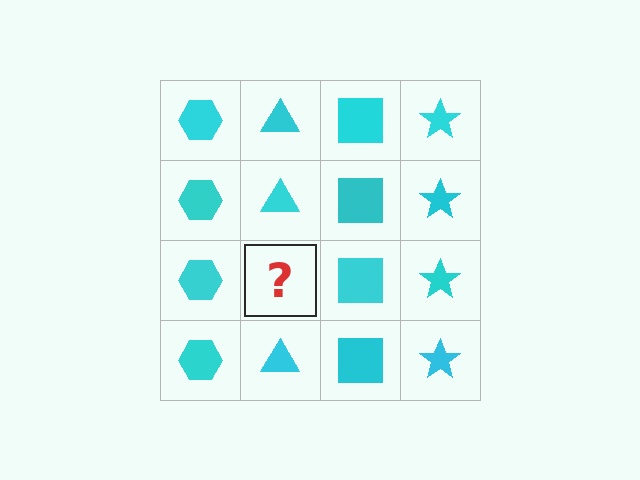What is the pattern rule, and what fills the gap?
The rule is that each column has a consistent shape. The gap should be filled with a cyan triangle.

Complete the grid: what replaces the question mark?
The question mark should be replaced with a cyan triangle.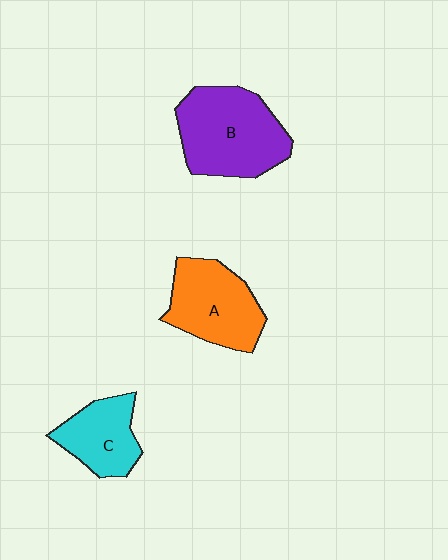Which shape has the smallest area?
Shape C (cyan).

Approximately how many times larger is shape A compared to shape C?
Approximately 1.3 times.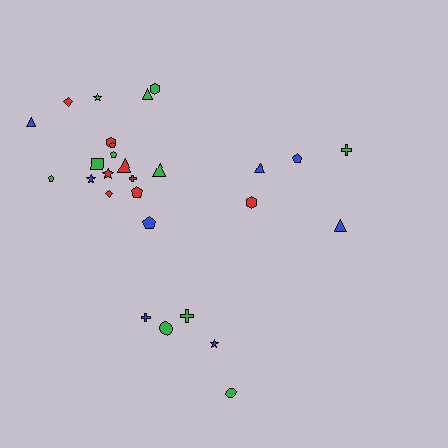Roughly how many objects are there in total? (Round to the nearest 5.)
Roughly 30 objects in total.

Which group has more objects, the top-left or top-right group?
The top-left group.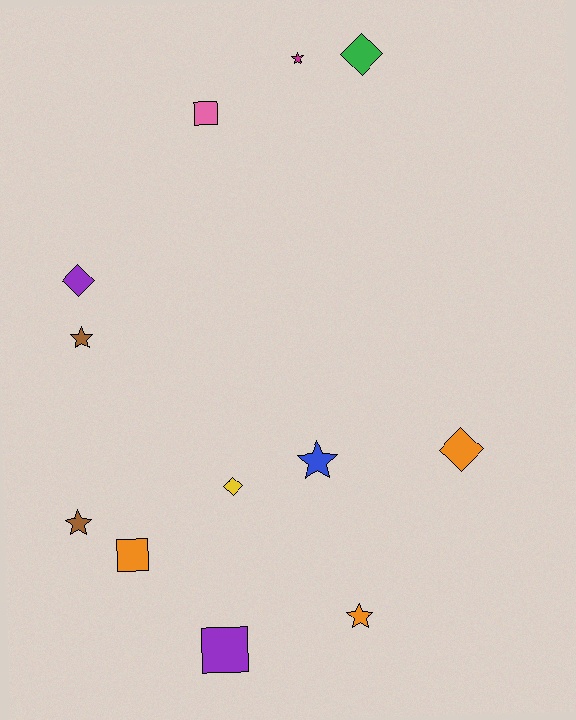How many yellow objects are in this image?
There is 1 yellow object.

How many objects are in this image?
There are 12 objects.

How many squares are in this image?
There are 3 squares.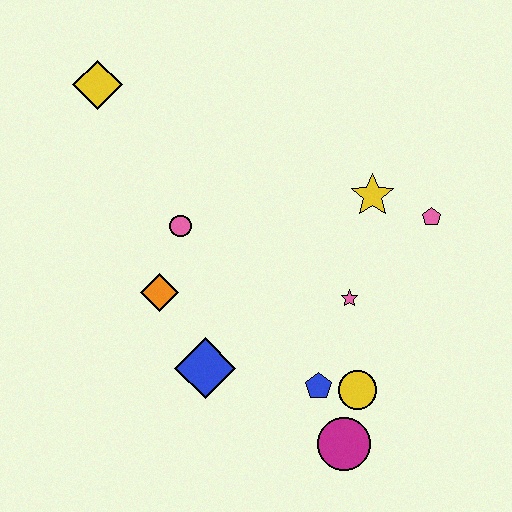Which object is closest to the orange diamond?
The pink circle is closest to the orange diamond.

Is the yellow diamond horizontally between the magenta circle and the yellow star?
No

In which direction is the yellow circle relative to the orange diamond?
The yellow circle is to the right of the orange diamond.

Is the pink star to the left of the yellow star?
Yes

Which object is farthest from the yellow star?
The yellow diamond is farthest from the yellow star.